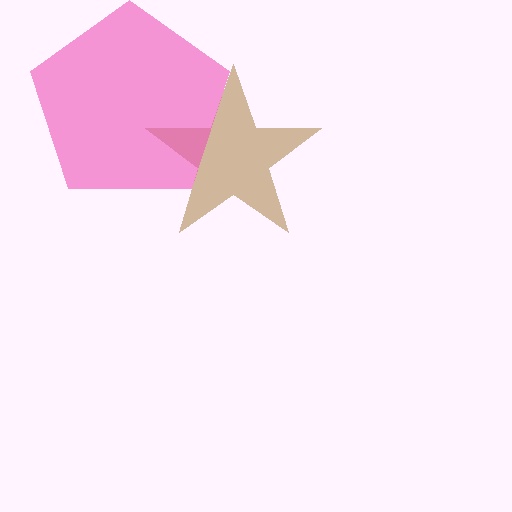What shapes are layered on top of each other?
The layered shapes are: a brown star, a pink pentagon.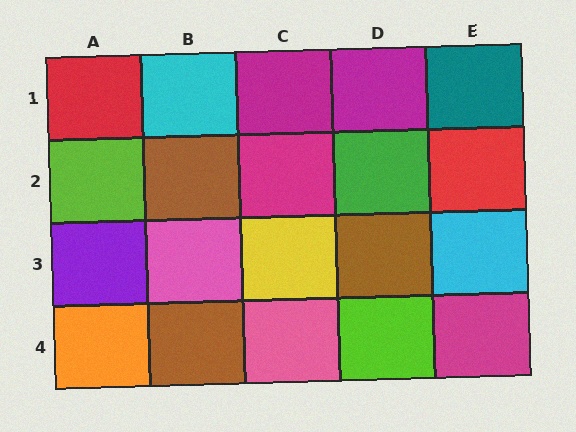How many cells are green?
1 cell is green.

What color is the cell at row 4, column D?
Lime.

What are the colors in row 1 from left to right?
Red, cyan, magenta, magenta, teal.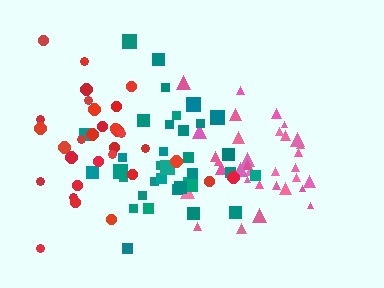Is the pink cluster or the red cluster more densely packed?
Pink.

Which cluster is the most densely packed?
Pink.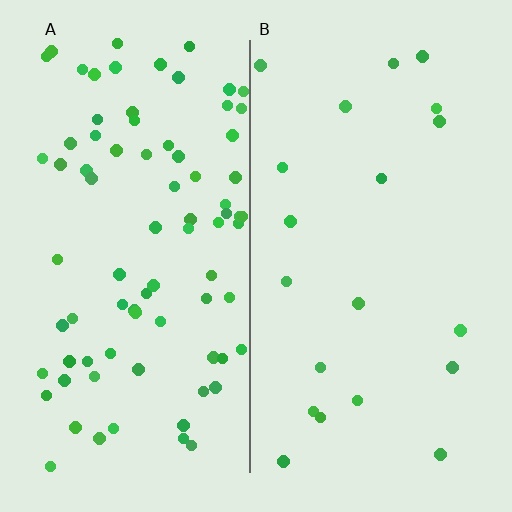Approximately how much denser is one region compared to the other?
Approximately 4.0× — region A over region B.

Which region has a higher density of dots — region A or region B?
A (the left).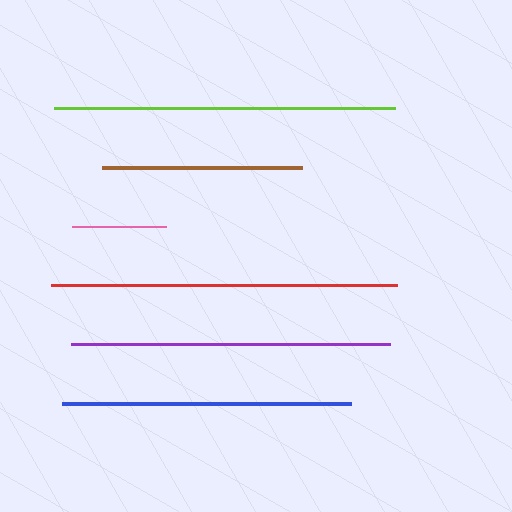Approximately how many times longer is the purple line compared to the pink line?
The purple line is approximately 3.4 times the length of the pink line.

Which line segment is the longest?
The red line is the longest at approximately 347 pixels.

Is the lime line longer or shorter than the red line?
The red line is longer than the lime line.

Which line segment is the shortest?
The pink line is the shortest at approximately 93 pixels.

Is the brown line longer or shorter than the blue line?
The blue line is longer than the brown line.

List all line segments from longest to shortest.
From longest to shortest: red, lime, purple, blue, brown, pink.